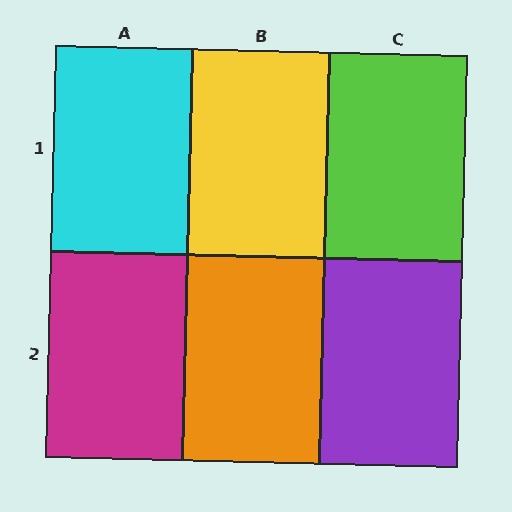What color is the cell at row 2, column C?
Purple.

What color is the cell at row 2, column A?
Magenta.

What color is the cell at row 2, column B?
Orange.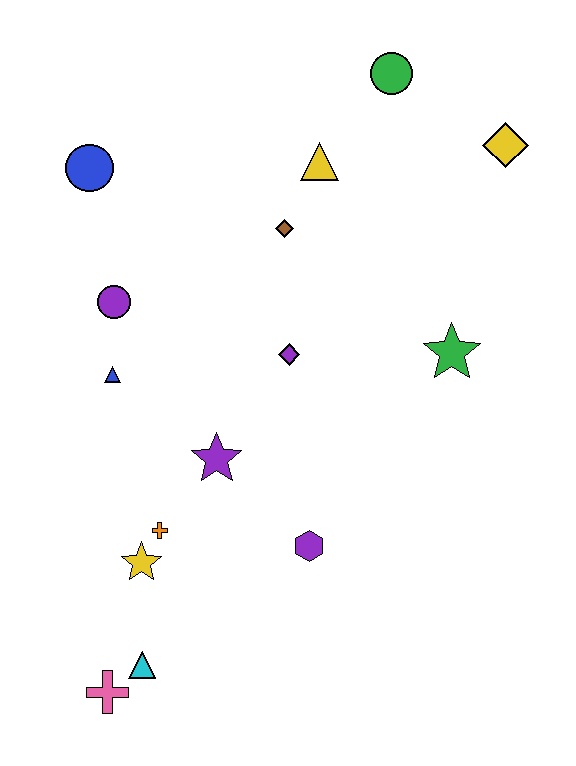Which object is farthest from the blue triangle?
The yellow diamond is farthest from the blue triangle.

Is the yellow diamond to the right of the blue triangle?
Yes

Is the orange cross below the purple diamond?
Yes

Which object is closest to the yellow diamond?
The green circle is closest to the yellow diamond.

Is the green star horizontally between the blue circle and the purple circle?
No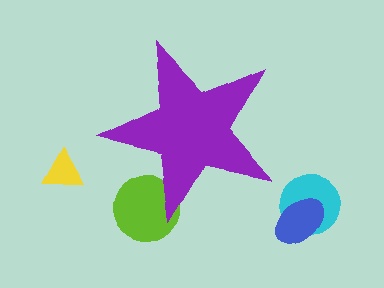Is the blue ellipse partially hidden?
No, the blue ellipse is fully visible.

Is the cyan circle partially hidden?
No, the cyan circle is fully visible.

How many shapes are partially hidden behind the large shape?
1 shape is partially hidden.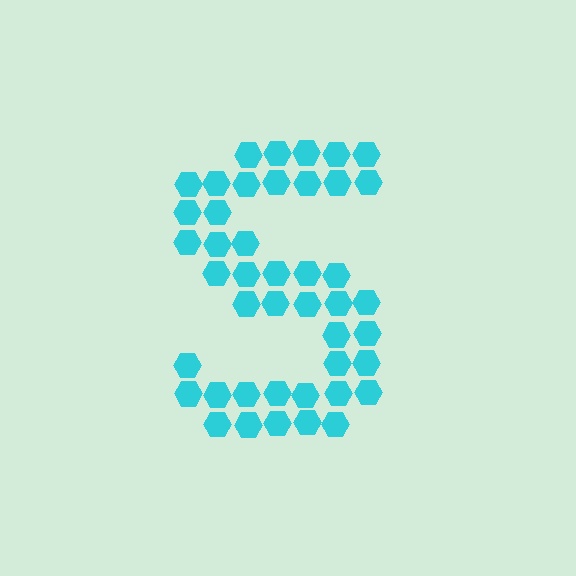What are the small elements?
The small elements are hexagons.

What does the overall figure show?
The overall figure shows the letter S.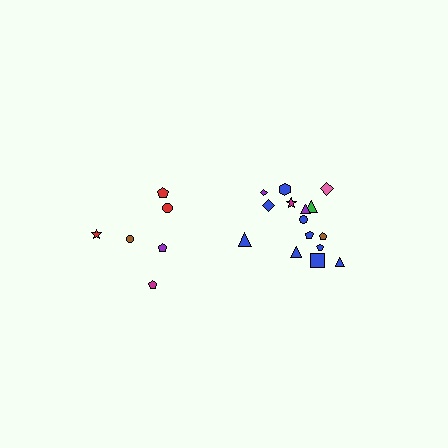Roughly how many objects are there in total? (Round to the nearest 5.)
Roughly 20 objects in total.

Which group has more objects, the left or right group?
The right group.